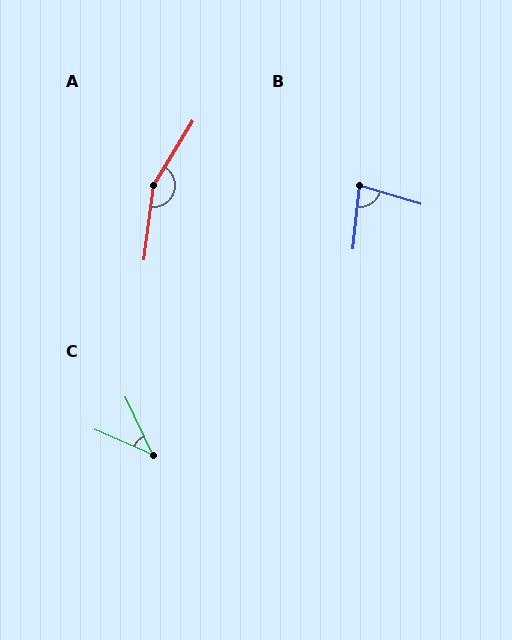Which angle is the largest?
A, at approximately 156 degrees.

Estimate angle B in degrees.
Approximately 79 degrees.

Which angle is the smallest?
C, at approximately 41 degrees.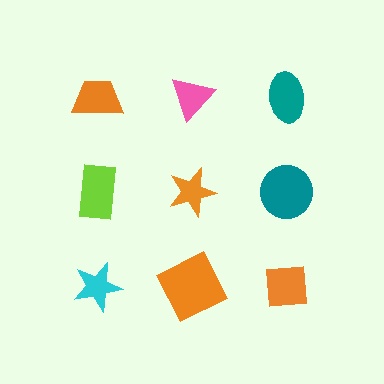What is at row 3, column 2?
An orange square.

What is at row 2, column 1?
A lime rectangle.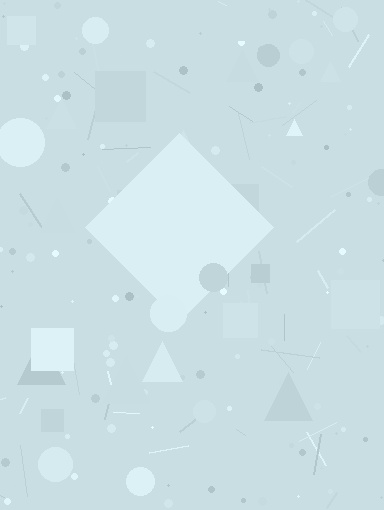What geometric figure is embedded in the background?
A diamond is embedded in the background.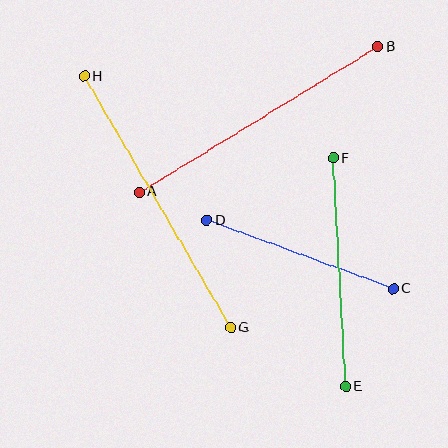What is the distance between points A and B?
The distance is approximately 279 pixels.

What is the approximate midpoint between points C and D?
The midpoint is at approximately (300, 255) pixels.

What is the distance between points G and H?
The distance is approximately 291 pixels.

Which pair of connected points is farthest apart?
Points G and H are farthest apart.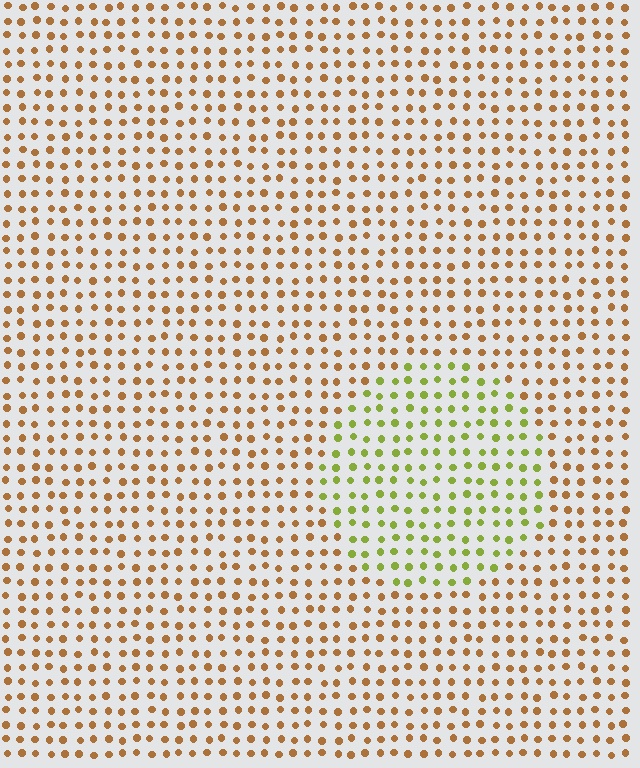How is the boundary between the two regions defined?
The boundary is defined purely by a slight shift in hue (about 51 degrees). Spacing, size, and orientation are identical on both sides.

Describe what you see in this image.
The image is filled with small brown elements in a uniform arrangement. A circle-shaped region is visible where the elements are tinted to a slightly different hue, forming a subtle color boundary.